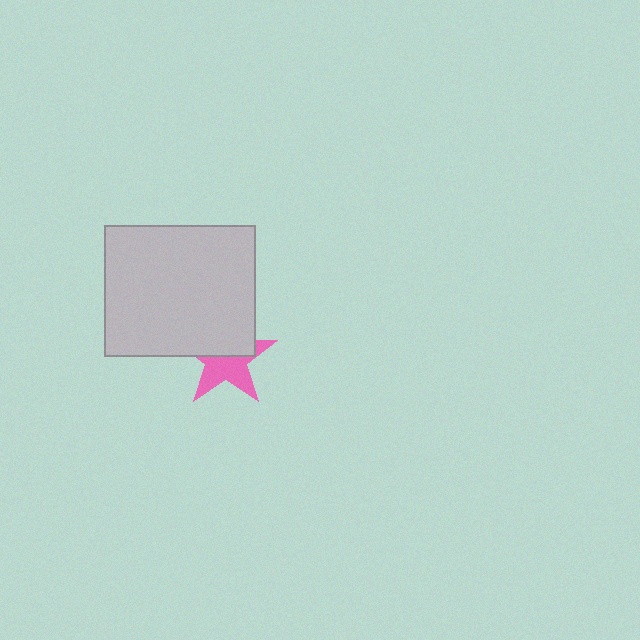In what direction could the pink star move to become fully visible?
The pink star could move down. That would shift it out from behind the light gray rectangle entirely.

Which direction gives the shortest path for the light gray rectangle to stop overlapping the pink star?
Moving up gives the shortest separation.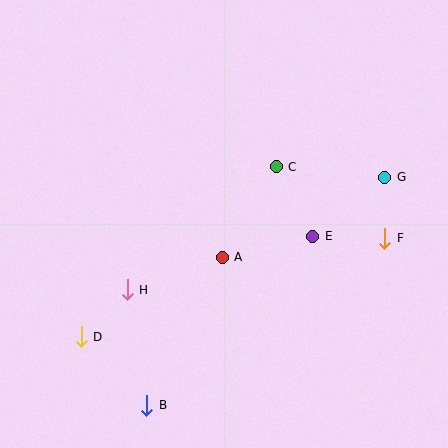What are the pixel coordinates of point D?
Point D is at (81, 337).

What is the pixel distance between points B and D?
The distance between B and D is 95 pixels.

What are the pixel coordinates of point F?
Point F is at (385, 238).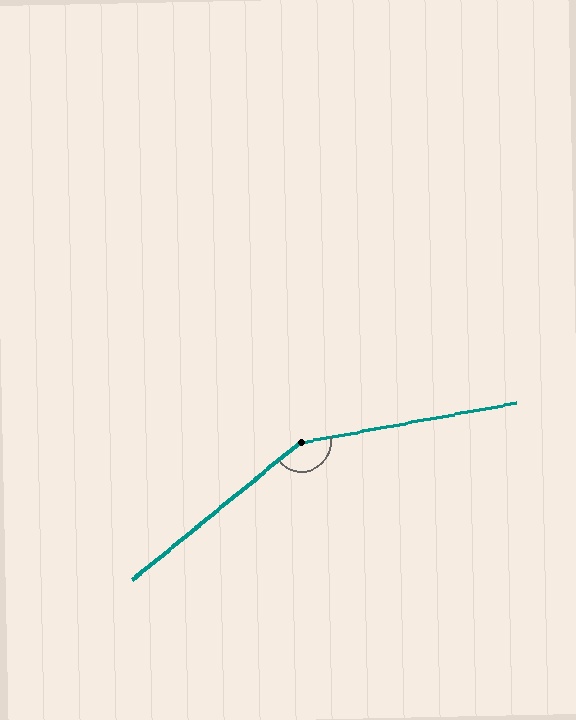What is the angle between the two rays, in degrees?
Approximately 151 degrees.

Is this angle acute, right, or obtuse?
It is obtuse.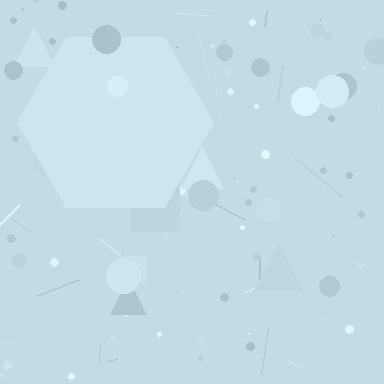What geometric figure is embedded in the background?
A hexagon is embedded in the background.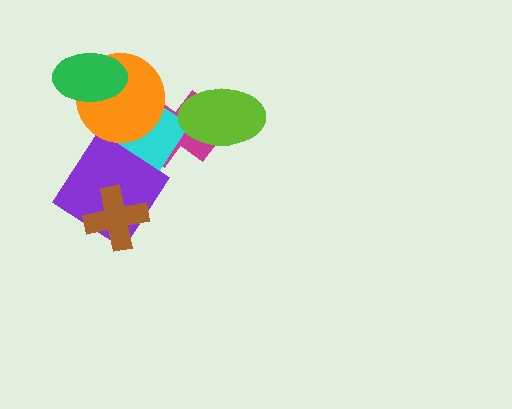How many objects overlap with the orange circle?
3 objects overlap with the orange circle.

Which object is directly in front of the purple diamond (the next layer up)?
The cyan diamond is directly in front of the purple diamond.